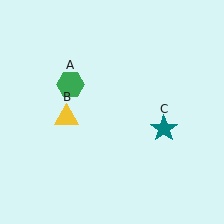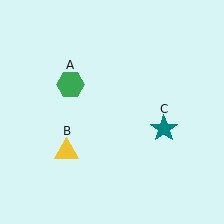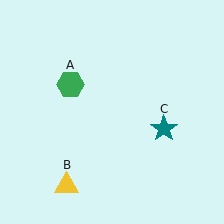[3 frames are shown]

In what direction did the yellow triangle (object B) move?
The yellow triangle (object B) moved down.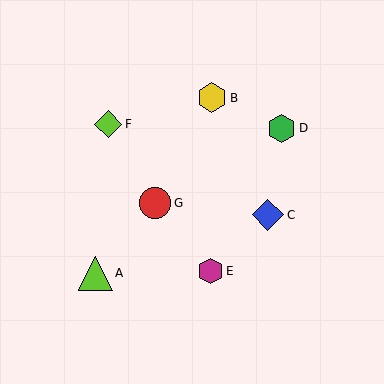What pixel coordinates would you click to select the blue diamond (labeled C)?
Click at (268, 215) to select the blue diamond C.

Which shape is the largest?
The lime triangle (labeled A) is the largest.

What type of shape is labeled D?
Shape D is a green hexagon.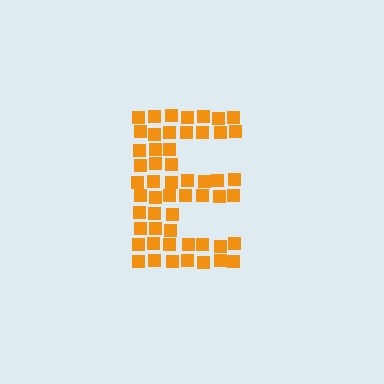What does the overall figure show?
The overall figure shows the letter E.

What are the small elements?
The small elements are squares.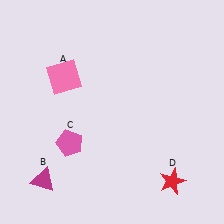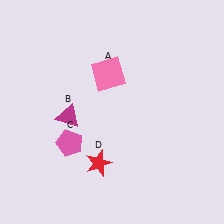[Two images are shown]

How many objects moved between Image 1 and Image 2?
3 objects moved between the two images.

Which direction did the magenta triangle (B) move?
The magenta triangle (B) moved up.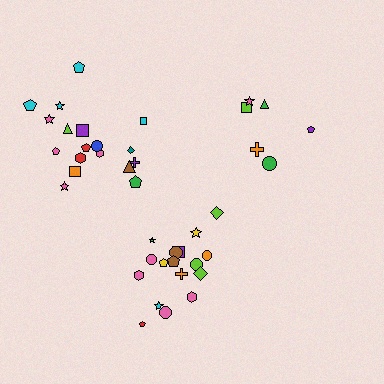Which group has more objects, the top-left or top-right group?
The top-left group.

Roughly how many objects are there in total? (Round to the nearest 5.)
Roughly 40 objects in total.